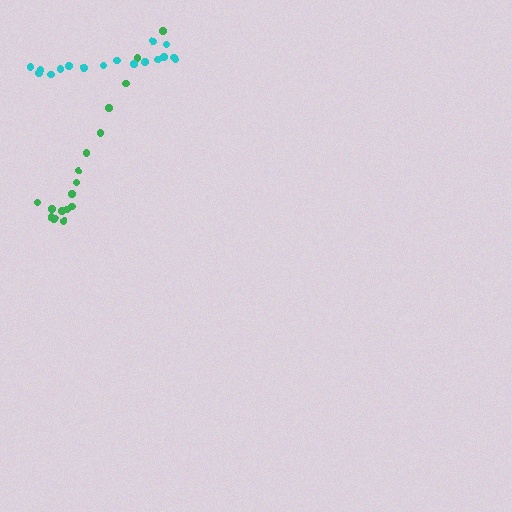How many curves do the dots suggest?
There are 2 distinct paths.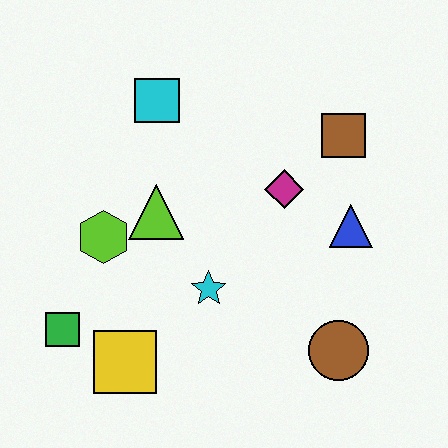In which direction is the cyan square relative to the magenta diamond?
The cyan square is to the left of the magenta diamond.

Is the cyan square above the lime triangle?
Yes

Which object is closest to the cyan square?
The lime triangle is closest to the cyan square.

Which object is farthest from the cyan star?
The brown square is farthest from the cyan star.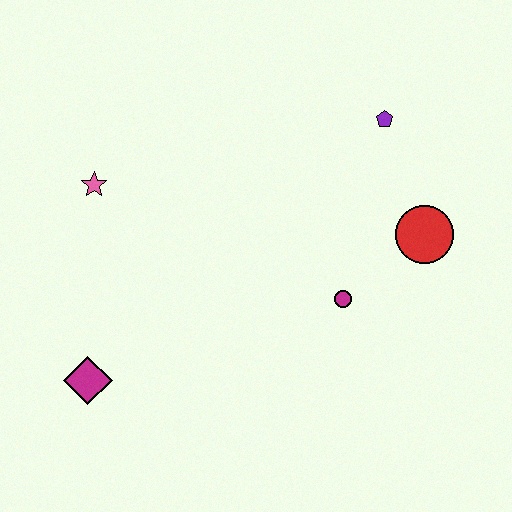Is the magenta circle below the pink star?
Yes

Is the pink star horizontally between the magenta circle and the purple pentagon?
No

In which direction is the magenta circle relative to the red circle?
The magenta circle is to the left of the red circle.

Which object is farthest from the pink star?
The red circle is farthest from the pink star.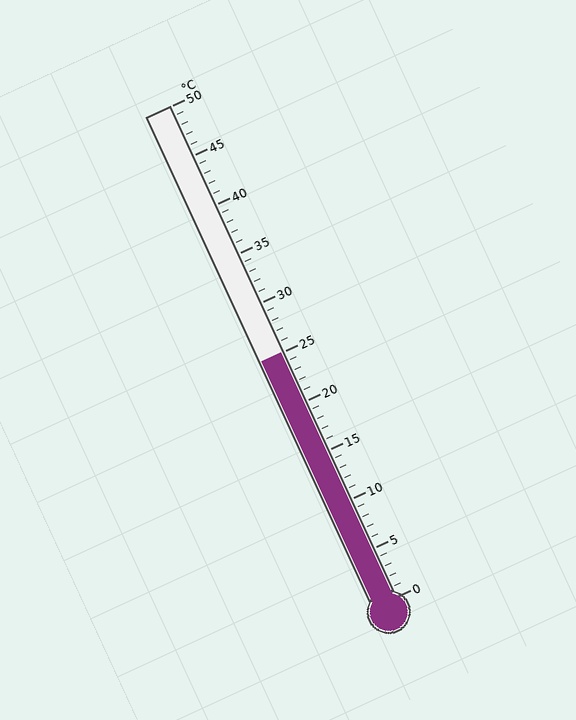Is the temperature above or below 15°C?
The temperature is above 15°C.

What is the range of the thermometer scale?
The thermometer scale ranges from 0°C to 50°C.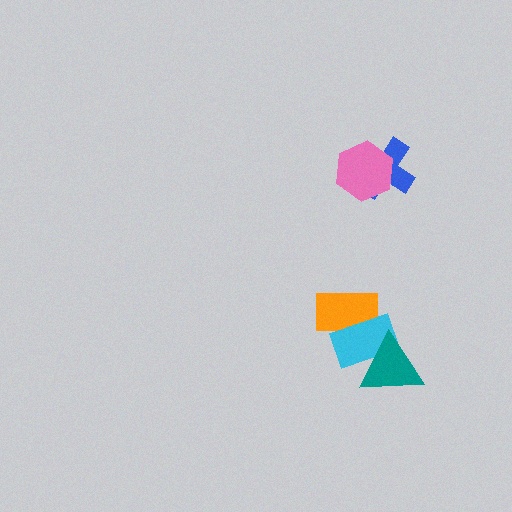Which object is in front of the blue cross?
The pink hexagon is in front of the blue cross.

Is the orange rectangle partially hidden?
Yes, it is partially covered by another shape.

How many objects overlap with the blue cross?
1 object overlaps with the blue cross.